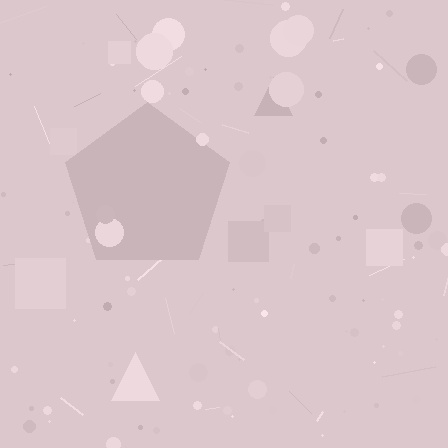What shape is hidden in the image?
A pentagon is hidden in the image.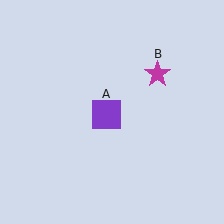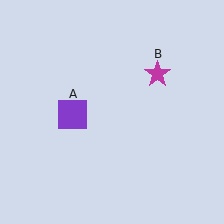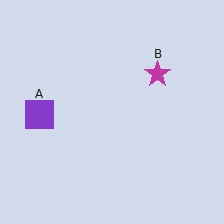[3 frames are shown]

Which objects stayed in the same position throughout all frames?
Magenta star (object B) remained stationary.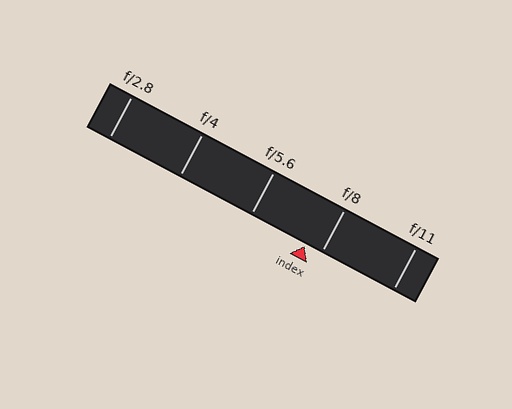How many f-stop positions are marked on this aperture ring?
There are 5 f-stop positions marked.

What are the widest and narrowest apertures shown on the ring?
The widest aperture shown is f/2.8 and the narrowest is f/11.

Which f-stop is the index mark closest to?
The index mark is closest to f/8.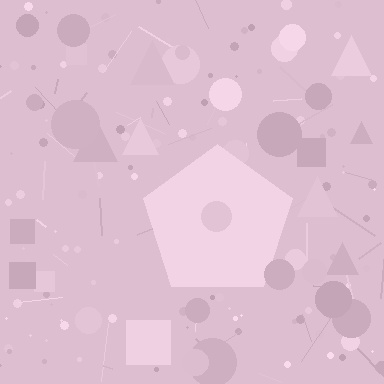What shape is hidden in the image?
A pentagon is hidden in the image.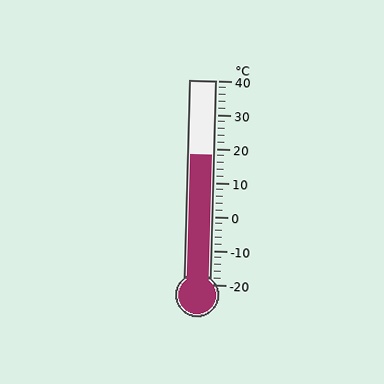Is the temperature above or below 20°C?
The temperature is below 20°C.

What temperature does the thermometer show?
The thermometer shows approximately 18°C.